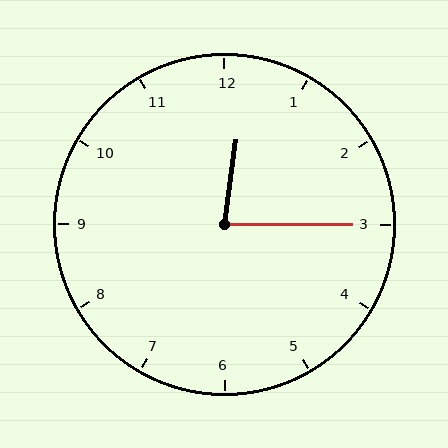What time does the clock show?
12:15.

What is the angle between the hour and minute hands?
Approximately 82 degrees.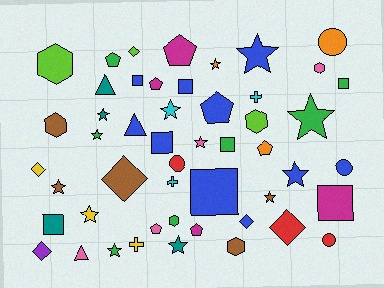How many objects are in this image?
There are 50 objects.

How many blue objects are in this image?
There are 10 blue objects.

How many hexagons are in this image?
There are 6 hexagons.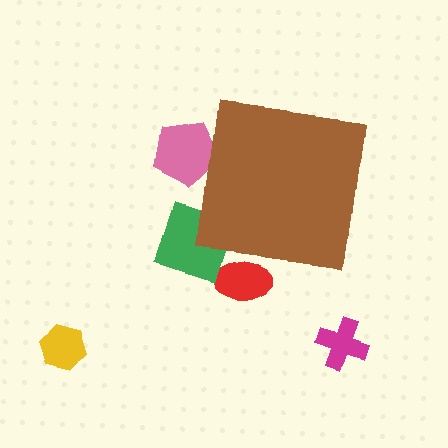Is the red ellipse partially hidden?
Yes, the red ellipse is partially hidden behind the brown square.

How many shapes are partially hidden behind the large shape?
3 shapes are partially hidden.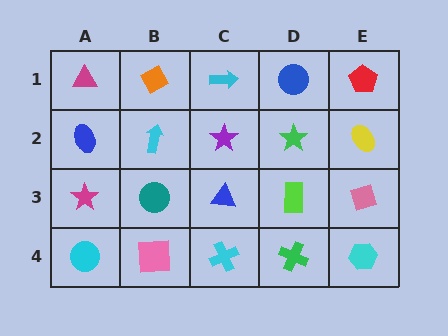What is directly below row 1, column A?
A blue ellipse.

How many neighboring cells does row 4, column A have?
2.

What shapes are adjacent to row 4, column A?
A magenta star (row 3, column A), a pink square (row 4, column B).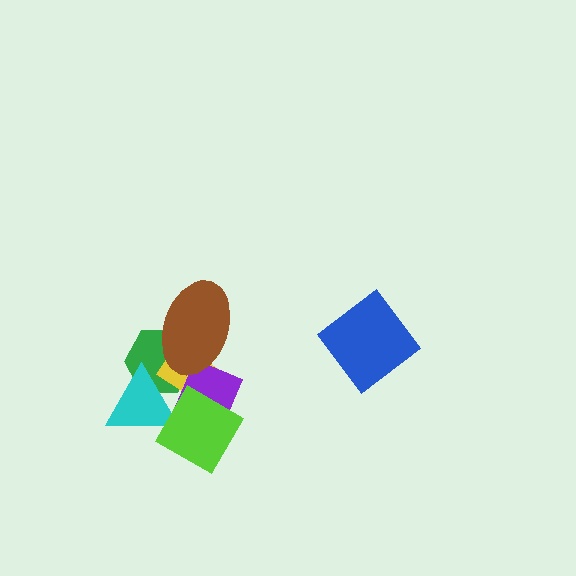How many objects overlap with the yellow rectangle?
5 objects overlap with the yellow rectangle.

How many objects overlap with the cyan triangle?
3 objects overlap with the cyan triangle.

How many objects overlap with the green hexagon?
3 objects overlap with the green hexagon.